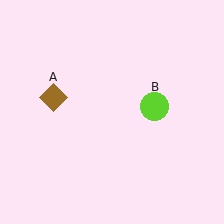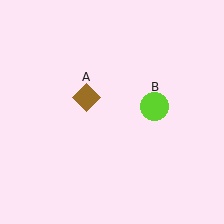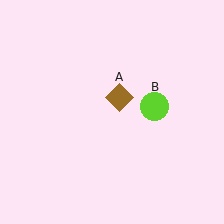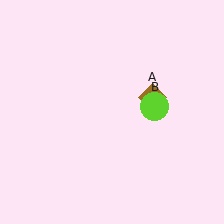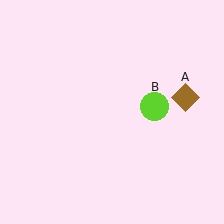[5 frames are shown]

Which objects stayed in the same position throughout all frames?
Lime circle (object B) remained stationary.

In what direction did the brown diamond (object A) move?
The brown diamond (object A) moved right.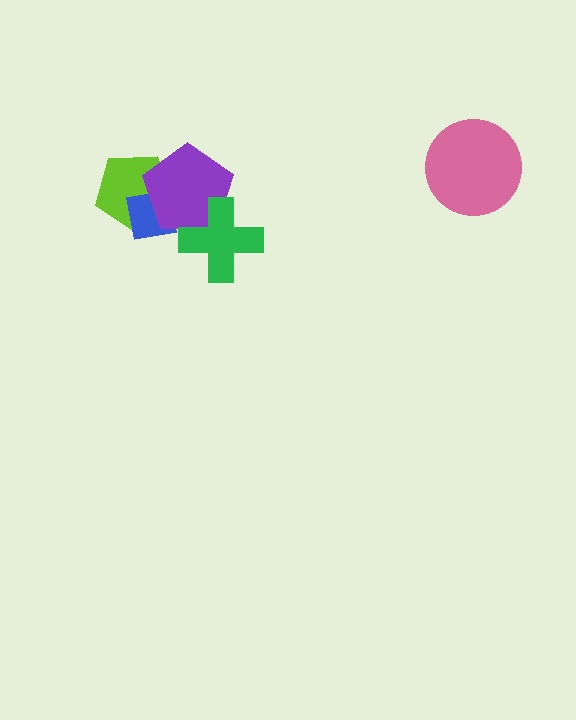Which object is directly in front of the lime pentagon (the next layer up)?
The blue square is directly in front of the lime pentagon.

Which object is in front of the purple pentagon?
The green cross is in front of the purple pentagon.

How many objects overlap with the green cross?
1 object overlaps with the green cross.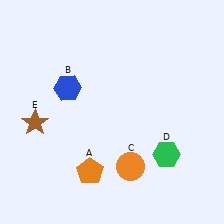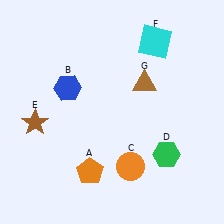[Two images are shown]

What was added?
A cyan square (F), a brown triangle (G) were added in Image 2.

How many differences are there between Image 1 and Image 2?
There are 2 differences between the two images.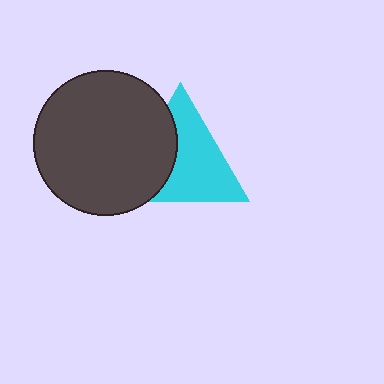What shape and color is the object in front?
The object in front is a dark gray circle.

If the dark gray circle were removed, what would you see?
You would see the complete cyan triangle.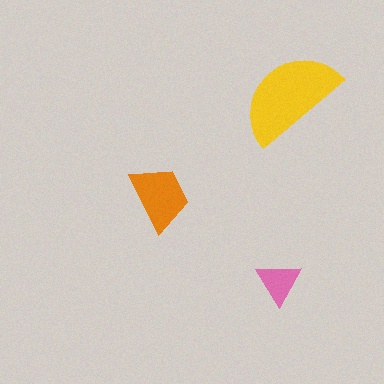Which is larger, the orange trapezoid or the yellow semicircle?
The yellow semicircle.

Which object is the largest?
The yellow semicircle.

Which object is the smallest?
The pink triangle.